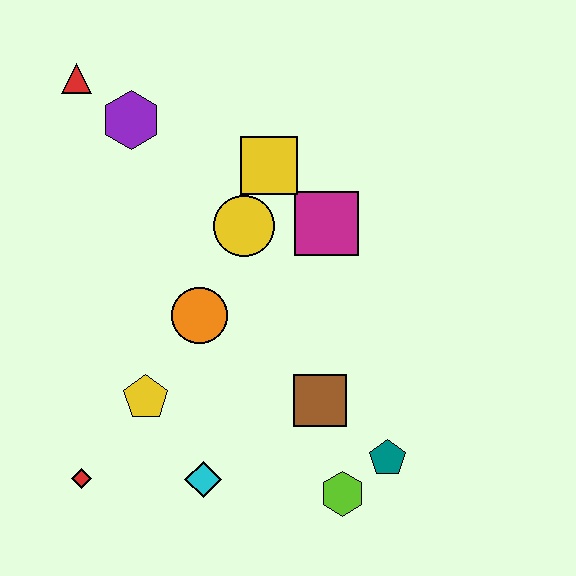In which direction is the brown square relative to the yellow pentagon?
The brown square is to the right of the yellow pentagon.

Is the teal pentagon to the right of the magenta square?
Yes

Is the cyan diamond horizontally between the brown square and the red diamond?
Yes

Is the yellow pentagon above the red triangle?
No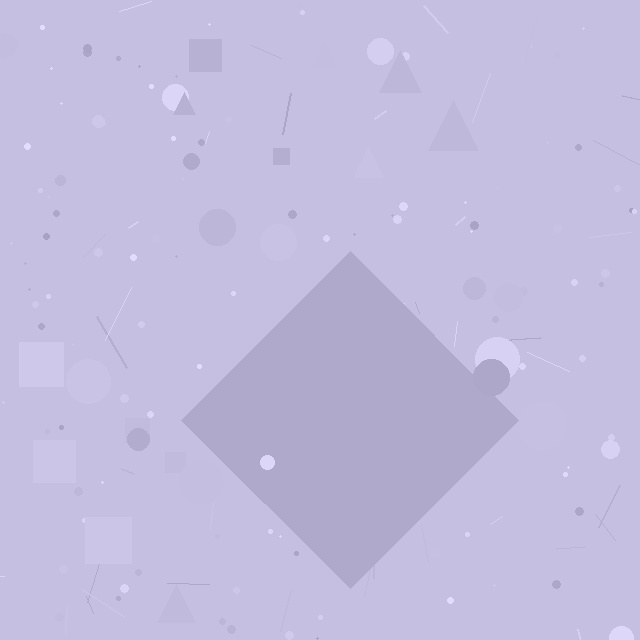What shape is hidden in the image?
A diamond is hidden in the image.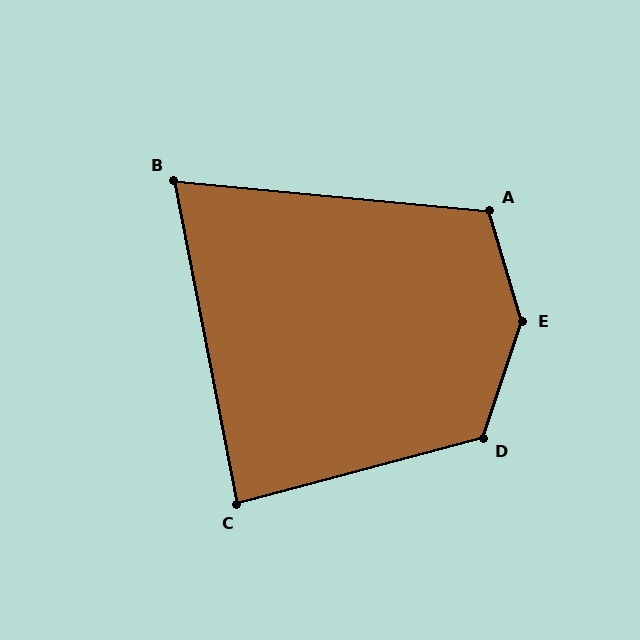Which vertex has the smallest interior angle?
B, at approximately 74 degrees.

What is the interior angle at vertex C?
Approximately 86 degrees (approximately right).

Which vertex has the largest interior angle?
E, at approximately 146 degrees.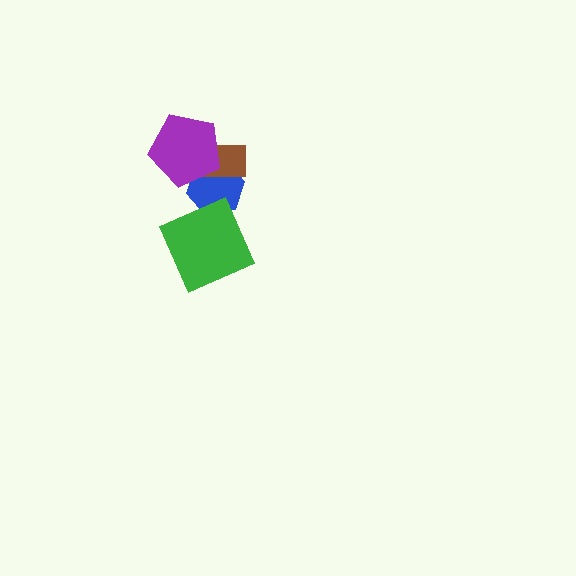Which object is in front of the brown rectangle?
The purple pentagon is in front of the brown rectangle.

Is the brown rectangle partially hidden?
Yes, it is partially covered by another shape.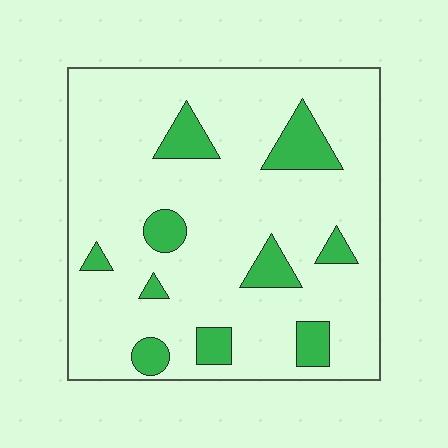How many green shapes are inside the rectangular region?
10.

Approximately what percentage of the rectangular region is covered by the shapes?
Approximately 15%.